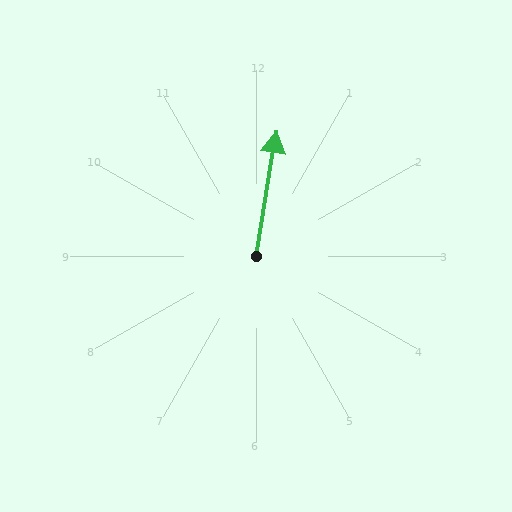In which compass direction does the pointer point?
North.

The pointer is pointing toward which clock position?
Roughly 12 o'clock.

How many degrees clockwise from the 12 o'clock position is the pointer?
Approximately 9 degrees.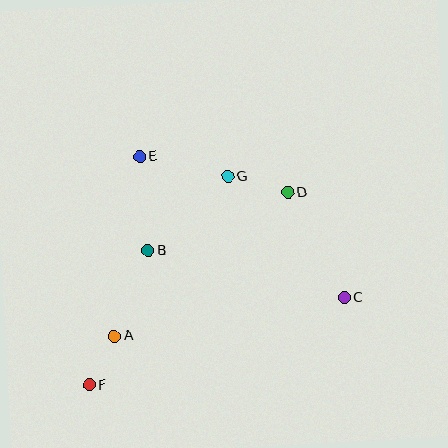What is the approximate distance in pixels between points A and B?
The distance between A and B is approximately 92 pixels.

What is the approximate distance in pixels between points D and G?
The distance between D and G is approximately 62 pixels.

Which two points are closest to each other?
Points A and F are closest to each other.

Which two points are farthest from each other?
Points D and F are farthest from each other.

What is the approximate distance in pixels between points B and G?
The distance between B and G is approximately 109 pixels.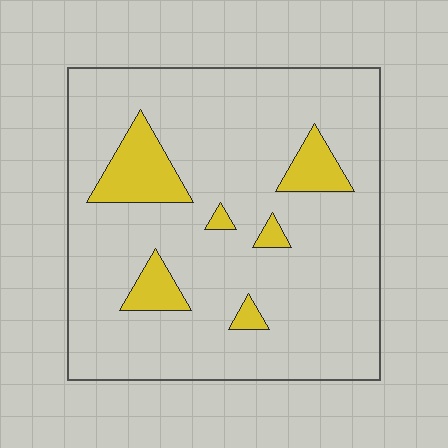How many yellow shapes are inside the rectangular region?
6.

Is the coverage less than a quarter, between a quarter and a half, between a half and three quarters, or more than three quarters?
Less than a quarter.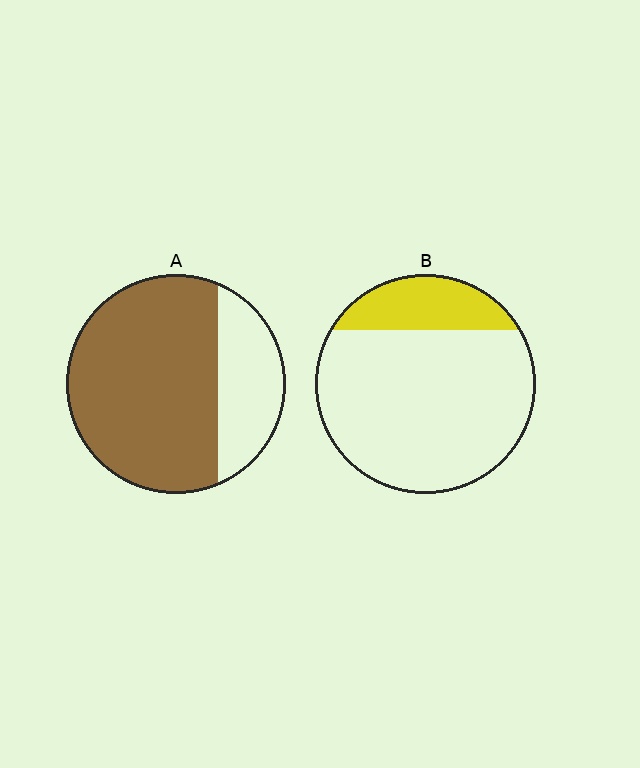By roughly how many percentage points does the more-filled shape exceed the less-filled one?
By roughly 55 percentage points (A over B).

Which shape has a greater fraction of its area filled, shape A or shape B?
Shape A.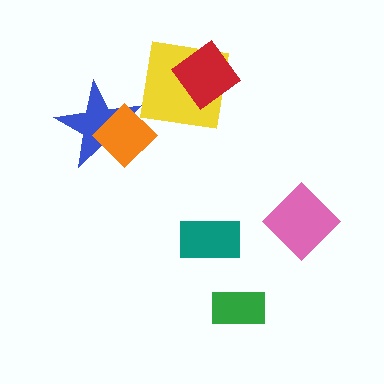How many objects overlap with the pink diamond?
0 objects overlap with the pink diamond.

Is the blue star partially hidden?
Yes, it is partially covered by another shape.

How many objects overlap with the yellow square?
1 object overlaps with the yellow square.